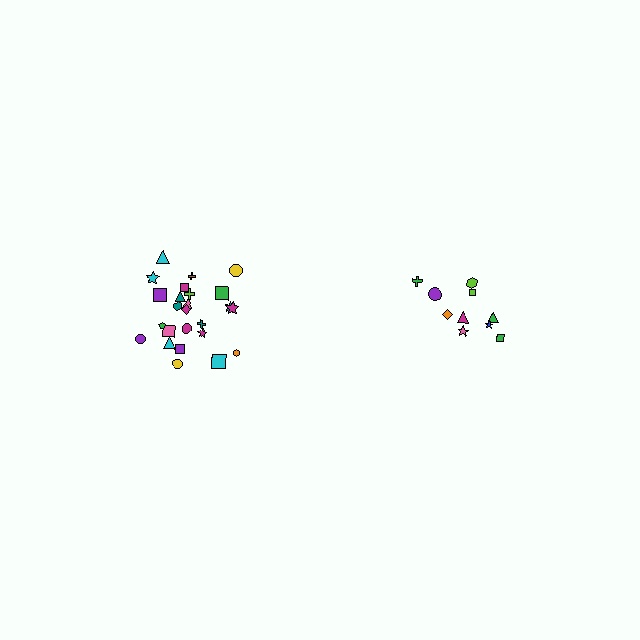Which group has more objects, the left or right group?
The left group.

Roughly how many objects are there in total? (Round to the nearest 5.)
Roughly 35 objects in total.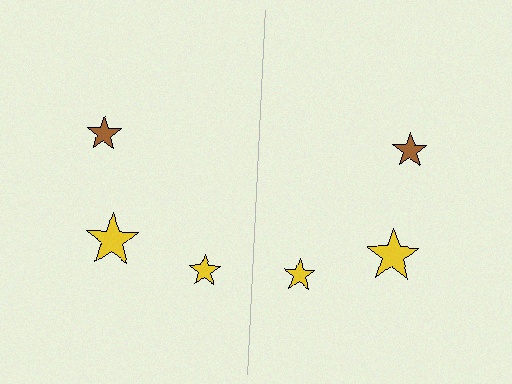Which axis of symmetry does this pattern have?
The pattern has a vertical axis of symmetry running through the center of the image.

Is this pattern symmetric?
Yes, this pattern has bilateral (reflection) symmetry.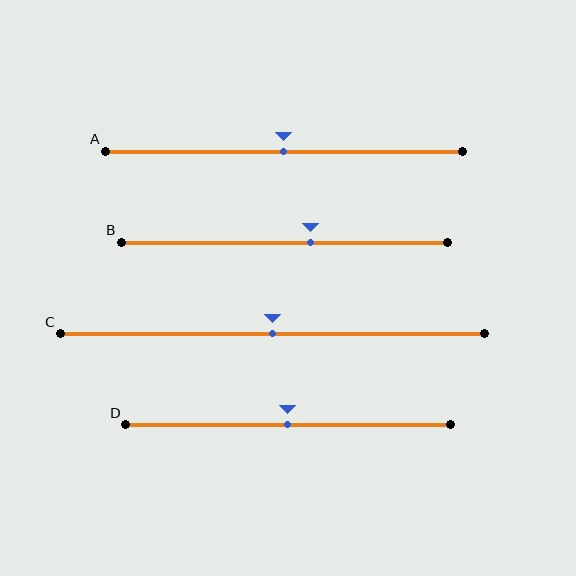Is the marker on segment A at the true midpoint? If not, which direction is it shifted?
Yes, the marker on segment A is at the true midpoint.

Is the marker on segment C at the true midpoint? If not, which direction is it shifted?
Yes, the marker on segment C is at the true midpoint.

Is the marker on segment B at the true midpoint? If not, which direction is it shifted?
No, the marker on segment B is shifted to the right by about 8% of the segment length.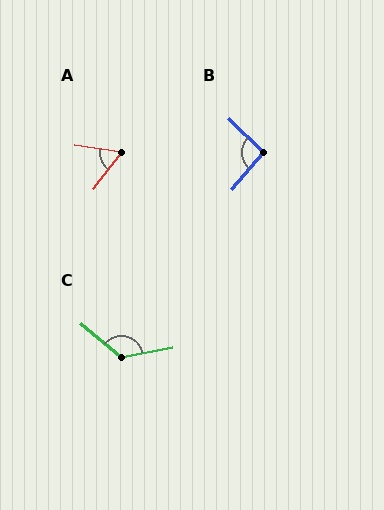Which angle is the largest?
C, at approximately 128 degrees.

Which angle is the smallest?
A, at approximately 61 degrees.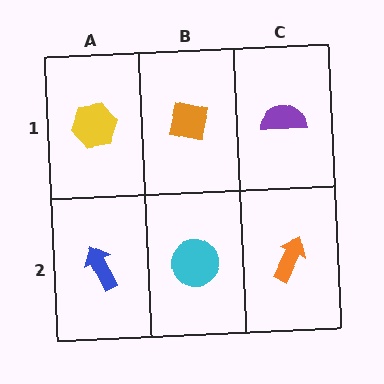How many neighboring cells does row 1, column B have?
3.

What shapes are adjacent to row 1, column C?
An orange arrow (row 2, column C), an orange square (row 1, column B).